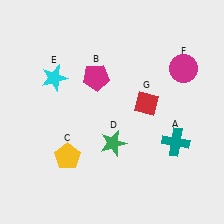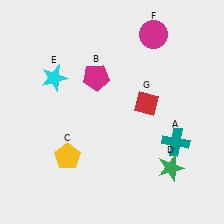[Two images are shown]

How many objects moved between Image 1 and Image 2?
2 objects moved between the two images.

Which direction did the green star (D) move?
The green star (D) moved right.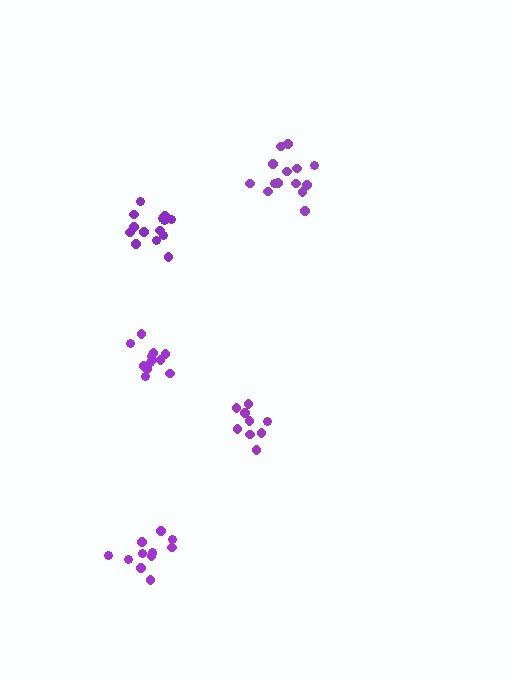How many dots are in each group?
Group 1: 14 dots, Group 2: 14 dots, Group 3: 12 dots, Group 4: 12 dots, Group 5: 9 dots (61 total).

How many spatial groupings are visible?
There are 5 spatial groupings.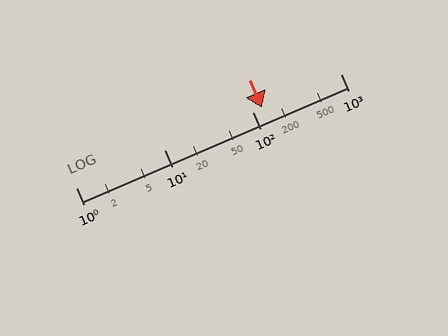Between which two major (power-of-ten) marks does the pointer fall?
The pointer is between 100 and 1000.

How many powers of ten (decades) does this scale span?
The scale spans 3 decades, from 1 to 1000.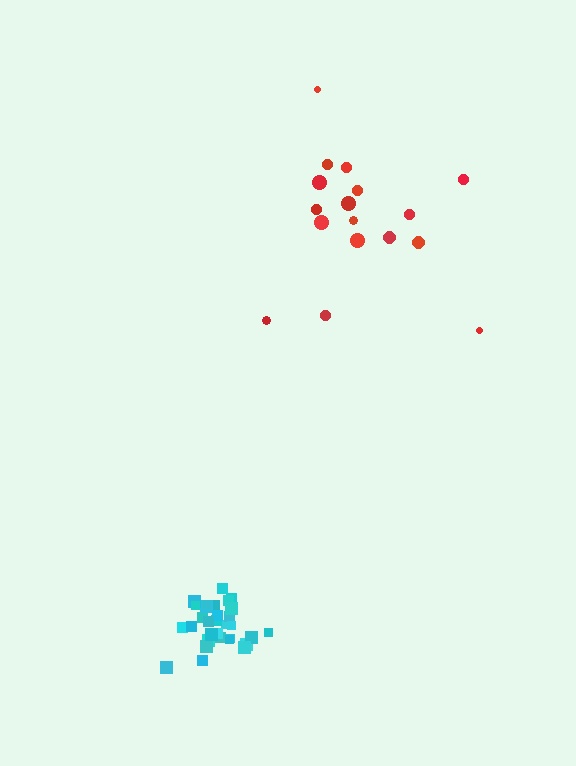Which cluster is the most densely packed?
Cyan.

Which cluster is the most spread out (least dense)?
Red.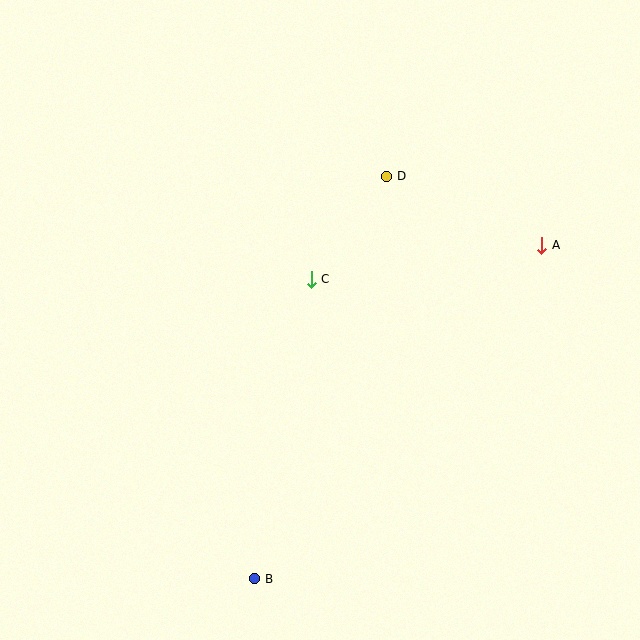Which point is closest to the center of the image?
Point C at (311, 279) is closest to the center.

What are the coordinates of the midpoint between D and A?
The midpoint between D and A is at (464, 211).